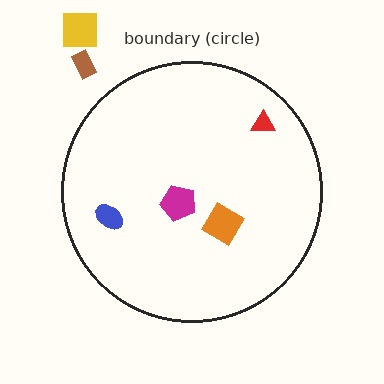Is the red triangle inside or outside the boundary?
Inside.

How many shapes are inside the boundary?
4 inside, 2 outside.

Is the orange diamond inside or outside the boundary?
Inside.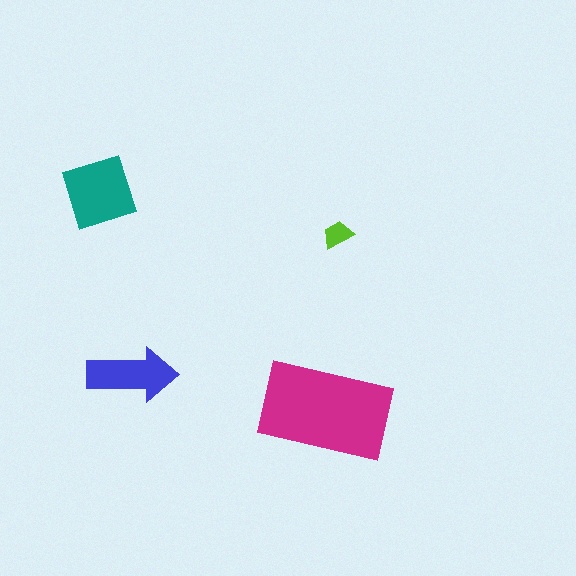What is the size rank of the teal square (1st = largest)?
2nd.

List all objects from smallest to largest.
The lime trapezoid, the blue arrow, the teal square, the magenta rectangle.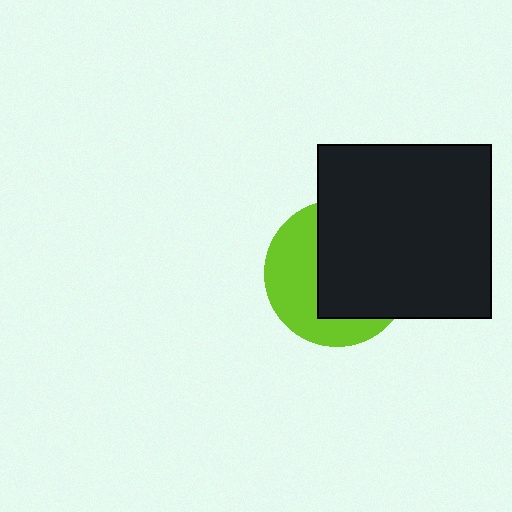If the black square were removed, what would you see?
You would see the complete lime circle.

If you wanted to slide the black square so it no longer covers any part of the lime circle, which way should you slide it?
Slide it right — that is the most direct way to separate the two shapes.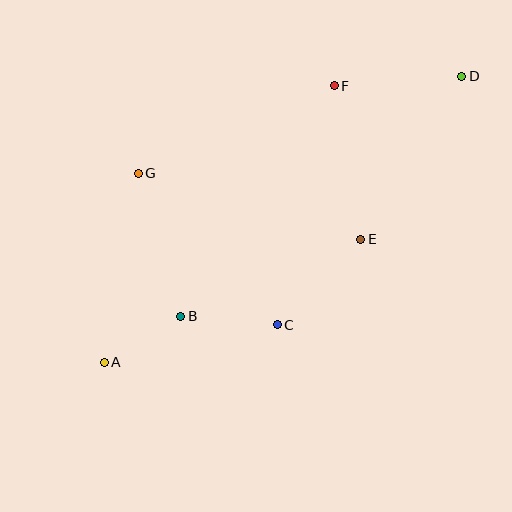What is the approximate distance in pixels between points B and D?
The distance between B and D is approximately 369 pixels.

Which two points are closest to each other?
Points A and B are closest to each other.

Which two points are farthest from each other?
Points A and D are farthest from each other.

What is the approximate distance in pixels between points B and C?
The distance between B and C is approximately 97 pixels.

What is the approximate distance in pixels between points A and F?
The distance between A and F is approximately 360 pixels.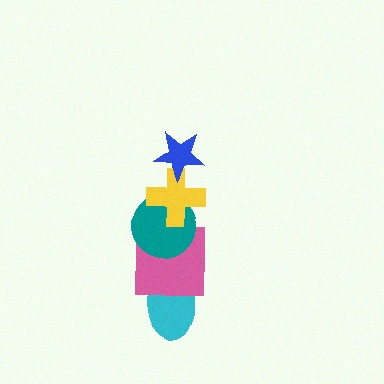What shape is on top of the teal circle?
The yellow cross is on top of the teal circle.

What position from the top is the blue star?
The blue star is 1st from the top.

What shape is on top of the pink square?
The teal circle is on top of the pink square.